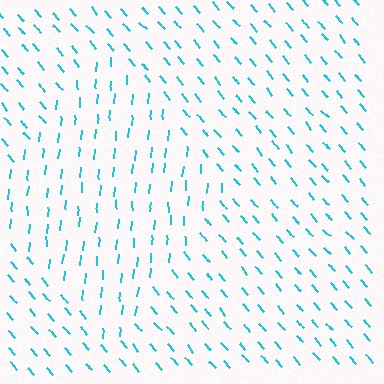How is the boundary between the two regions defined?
The boundary is defined purely by a change in line orientation (approximately 45 degrees difference). All lines are the same color and thickness.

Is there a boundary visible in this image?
Yes, there is a texture boundary formed by a change in line orientation.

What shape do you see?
I see a diamond.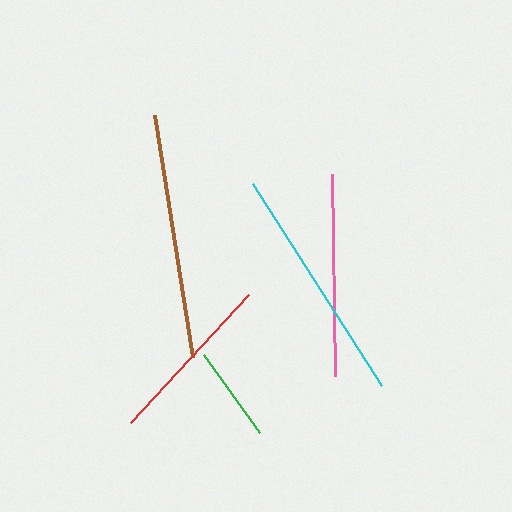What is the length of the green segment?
The green segment is approximately 96 pixels long.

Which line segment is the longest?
The brown line is the longest at approximately 246 pixels.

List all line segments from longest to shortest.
From longest to shortest: brown, cyan, pink, red, green.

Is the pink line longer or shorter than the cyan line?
The cyan line is longer than the pink line.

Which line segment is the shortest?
The green line is the shortest at approximately 96 pixels.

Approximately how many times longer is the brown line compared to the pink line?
The brown line is approximately 1.2 times the length of the pink line.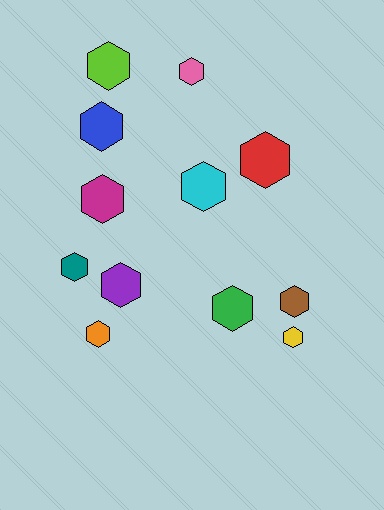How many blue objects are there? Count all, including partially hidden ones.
There is 1 blue object.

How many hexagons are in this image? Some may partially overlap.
There are 12 hexagons.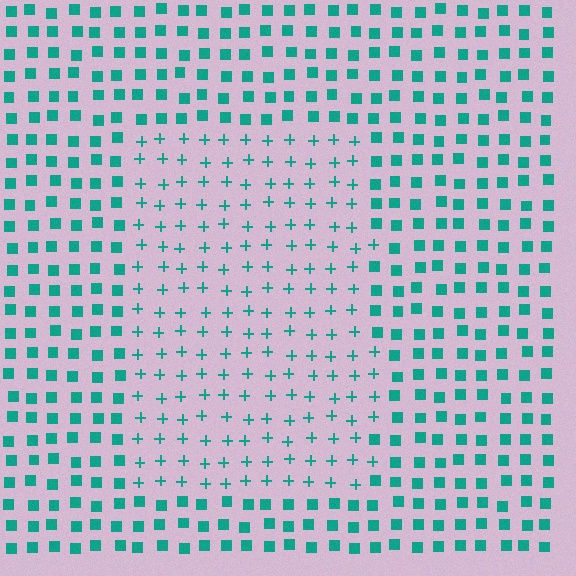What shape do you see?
I see a rectangle.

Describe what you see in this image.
The image is filled with small teal elements arranged in a uniform grid. A rectangle-shaped region contains plus signs, while the surrounding area contains squares. The boundary is defined purely by the change in element shape.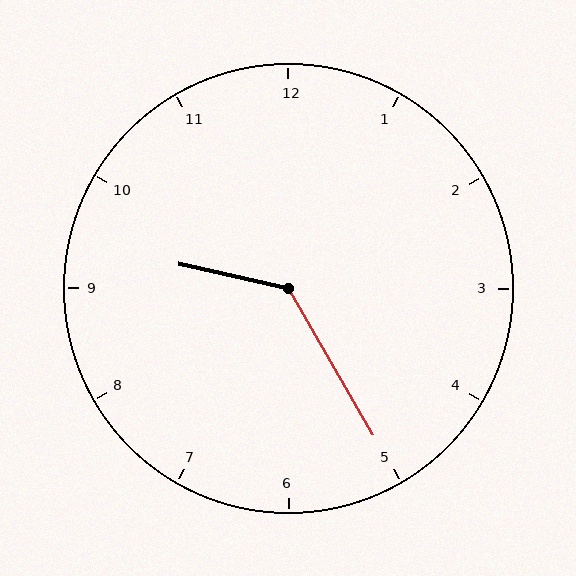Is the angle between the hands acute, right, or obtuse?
It is obtuse.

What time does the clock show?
9:25.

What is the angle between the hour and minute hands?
Approximately 132 degrees.